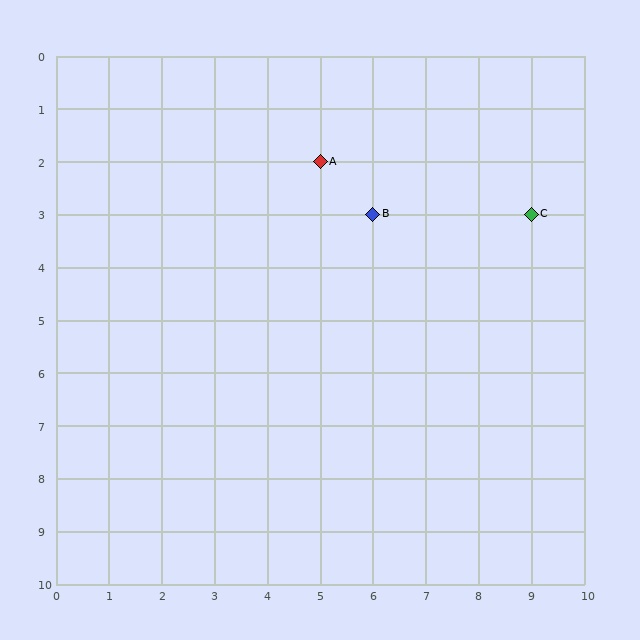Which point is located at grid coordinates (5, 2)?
Point A is at (5, 2).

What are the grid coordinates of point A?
Point A is at grid coordinates (5, 2).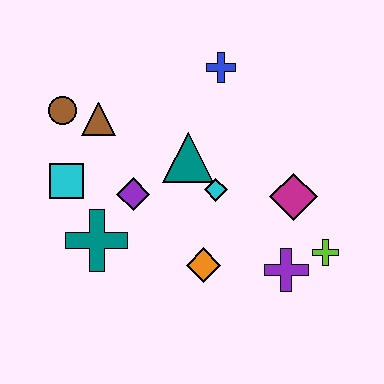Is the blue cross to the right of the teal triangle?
Yes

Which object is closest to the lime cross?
The purple cross is closest to the lime cross.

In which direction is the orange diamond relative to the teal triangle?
The orange diamond is below the teal triangle.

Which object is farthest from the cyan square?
The lime cross is farthest from the cyan square.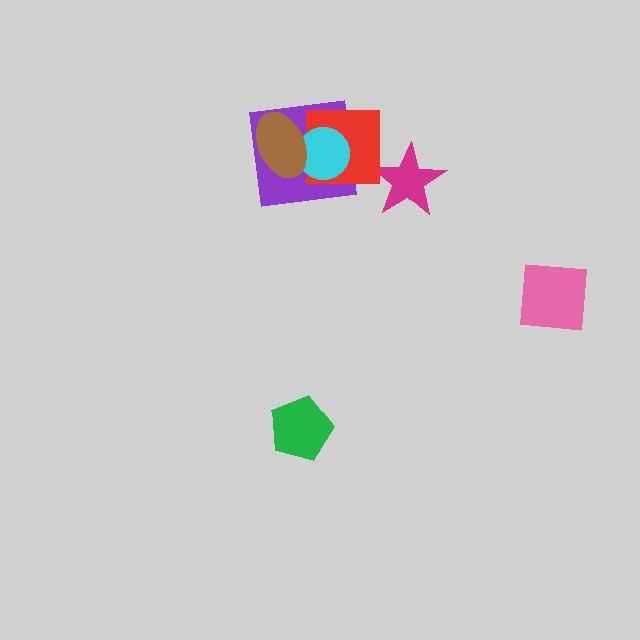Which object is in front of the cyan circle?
The brown ellipse is in front of the cyan circle.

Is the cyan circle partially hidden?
Yes, it is partially covered by another shape.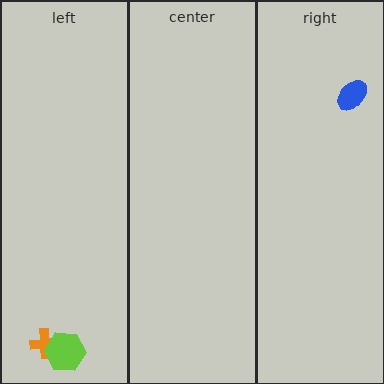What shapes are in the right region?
The blue ellipse.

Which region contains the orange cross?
The left region.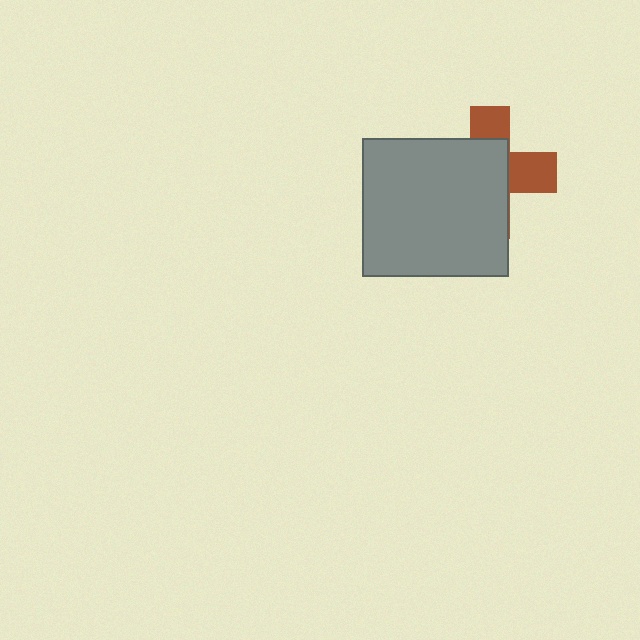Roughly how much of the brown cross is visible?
A small part of it is visible (roughly 35%).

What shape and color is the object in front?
The object in front is a gray rectangle.